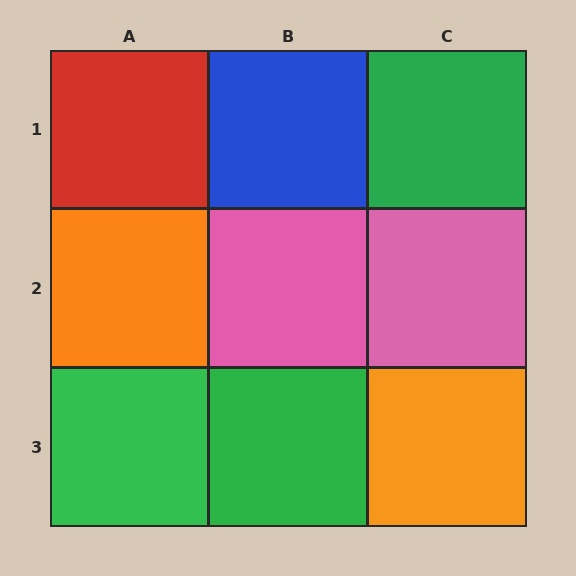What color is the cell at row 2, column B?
Pink.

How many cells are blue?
1 cell is blue.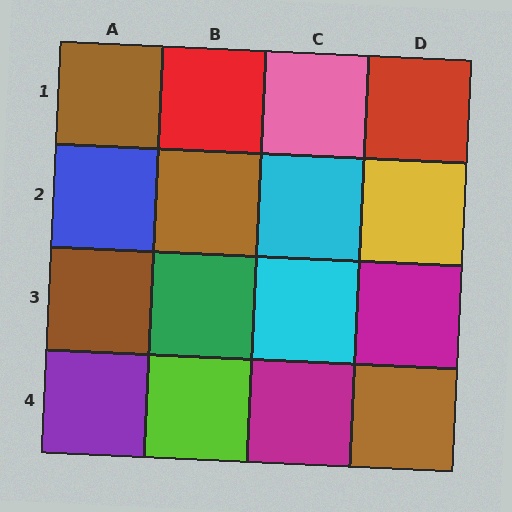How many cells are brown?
4 cells are brown.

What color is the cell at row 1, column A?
Brown.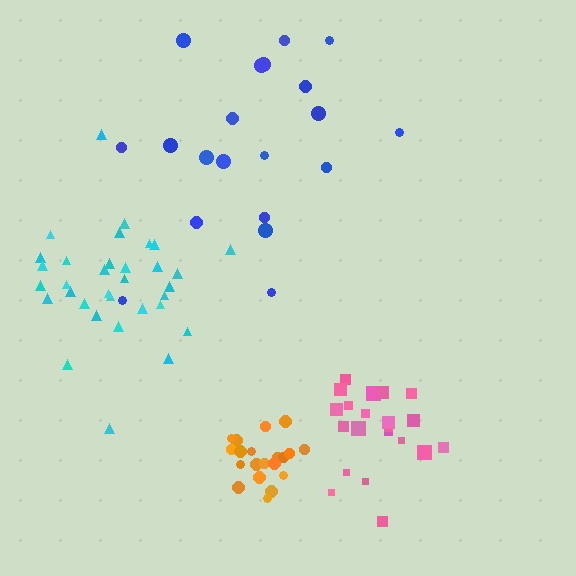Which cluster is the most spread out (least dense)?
Blue.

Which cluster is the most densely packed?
Orange.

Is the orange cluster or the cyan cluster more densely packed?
Orange.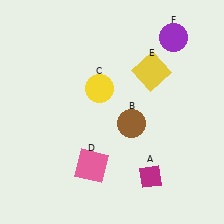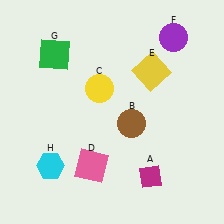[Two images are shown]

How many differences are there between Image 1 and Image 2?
There are 2 differences between the two images.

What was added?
A green square (G), a cyan hexagon (H) were added in Image 2.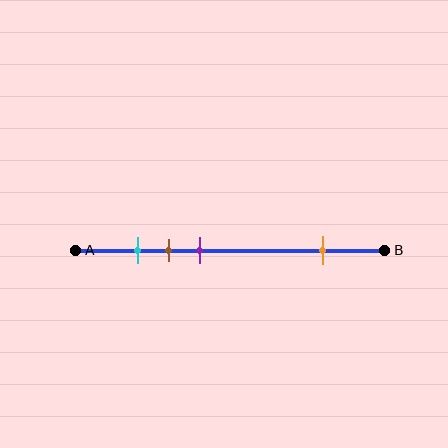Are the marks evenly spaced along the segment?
No, the marks are not evenly spaced.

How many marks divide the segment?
There are 4 marks dividing the segment.